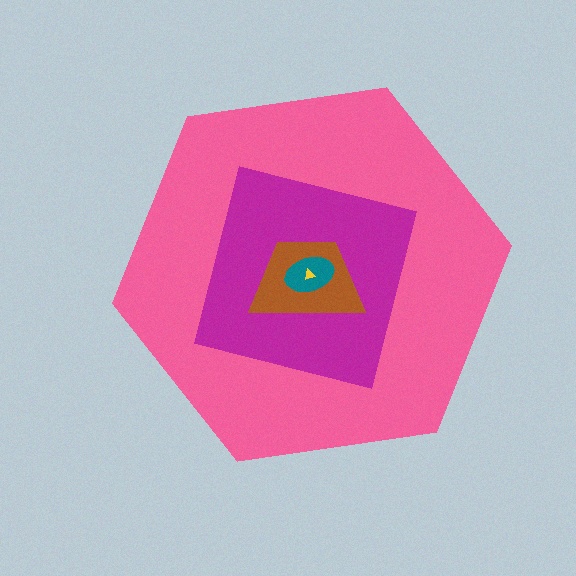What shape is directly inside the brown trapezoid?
The teal ellipse.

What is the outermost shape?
The pink hexagon.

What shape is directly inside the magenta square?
The brown trapezoid.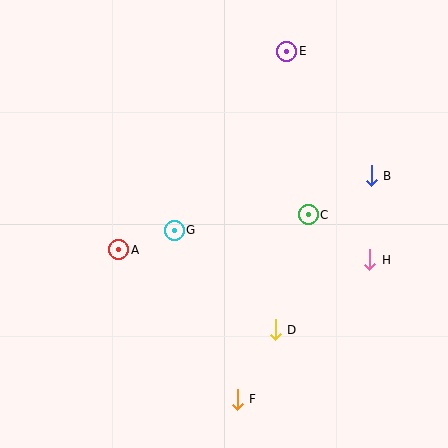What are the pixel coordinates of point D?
Point D is at (275, 330).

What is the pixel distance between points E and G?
The distance between E and G is 211 pixels.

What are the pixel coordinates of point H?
Point H is at (370, 260).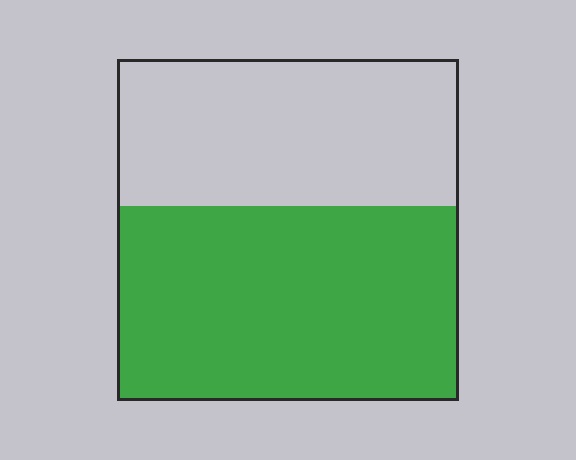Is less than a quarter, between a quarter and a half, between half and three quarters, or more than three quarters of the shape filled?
Between half and three quarters.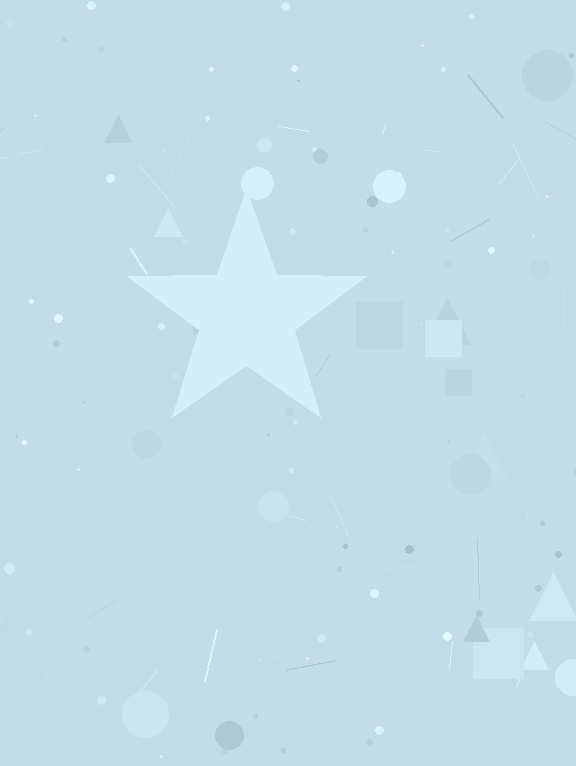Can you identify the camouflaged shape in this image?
The camouflaged shape is a star.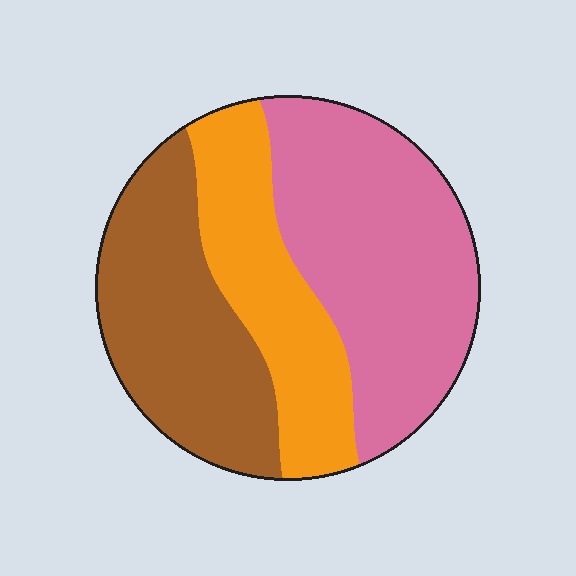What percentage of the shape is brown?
Brown covers about 30% of the shape.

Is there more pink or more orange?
Pink.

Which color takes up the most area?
Pink, at roughly 40%.